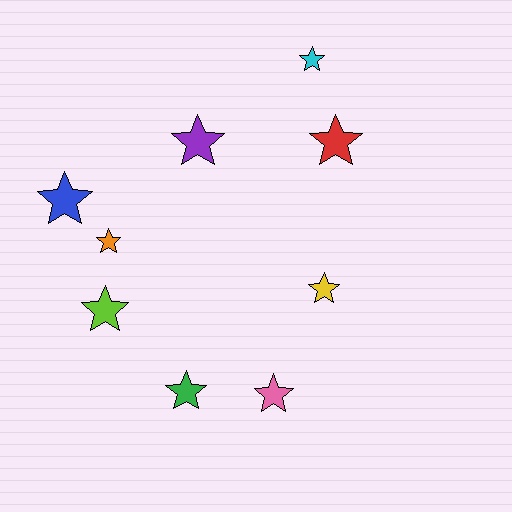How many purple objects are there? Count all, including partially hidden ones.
There is 1 purple object.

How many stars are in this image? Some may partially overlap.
There are 9 stars.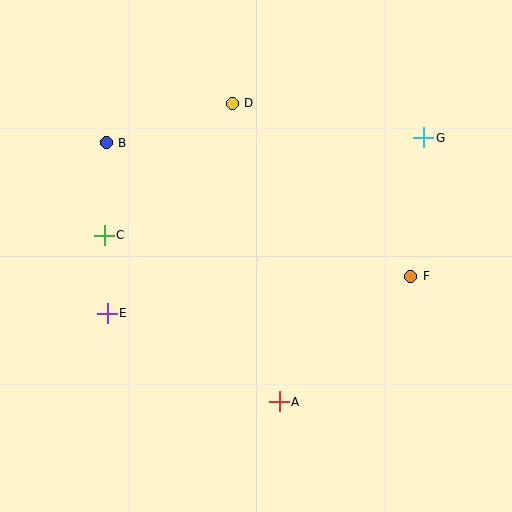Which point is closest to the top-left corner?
Point B is closest to the top-left corner.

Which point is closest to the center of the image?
Point A at (279, 402) is closest to the center.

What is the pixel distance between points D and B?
The distance between D and B is 132 pixels.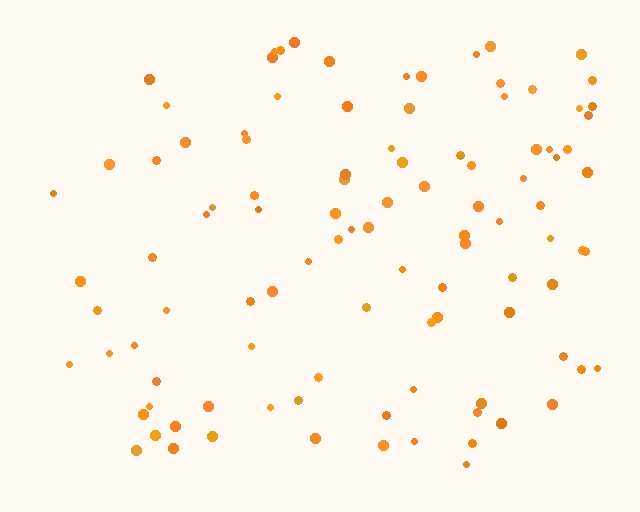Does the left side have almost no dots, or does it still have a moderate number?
Still a moderate number, just noticeably fewer than the right.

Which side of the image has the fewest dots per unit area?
The left.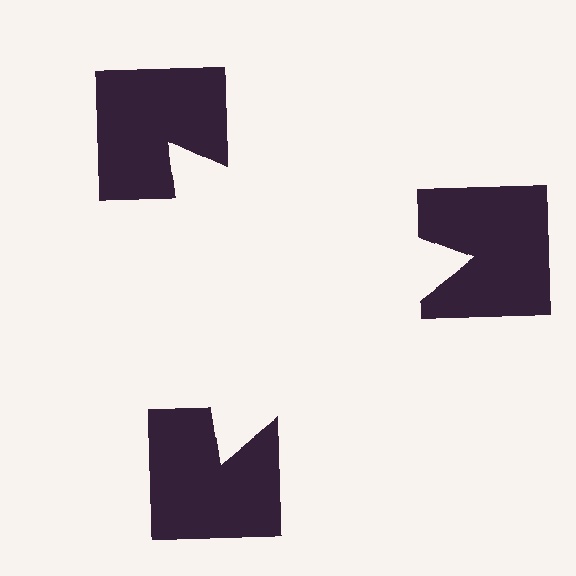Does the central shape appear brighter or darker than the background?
It typically appears slightly brighter than the background, even though no actual brightness change is drawn.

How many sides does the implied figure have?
3 sides.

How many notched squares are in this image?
There are 3 — one at each vertex of the illusory triangle.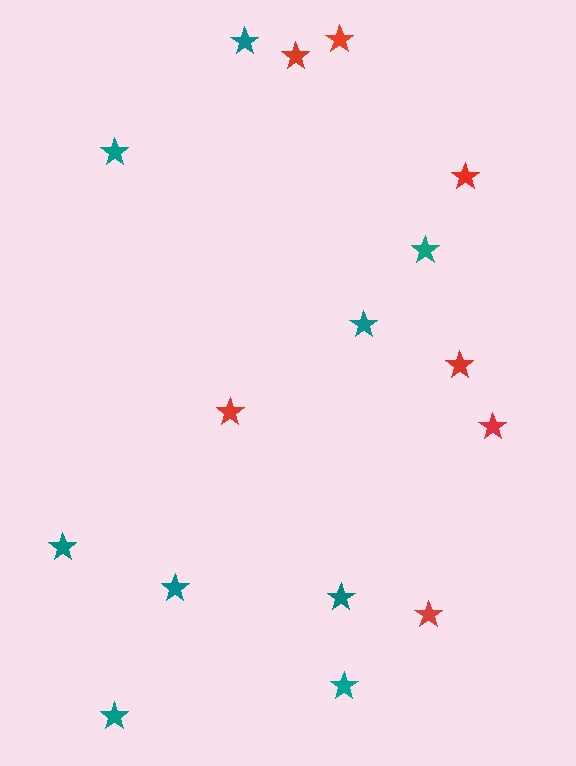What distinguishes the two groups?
There are 2 groups: one group of red stars (7) and one group of teal stars (9).